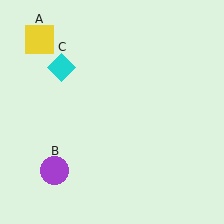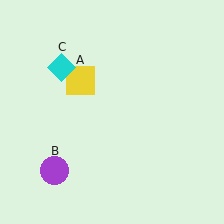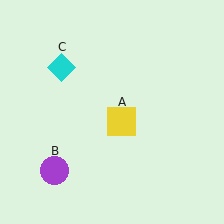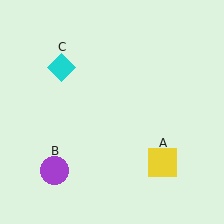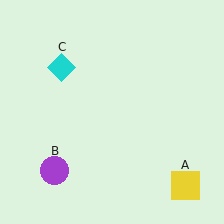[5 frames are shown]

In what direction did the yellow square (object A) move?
The yellow square (object A) moved down and to the right.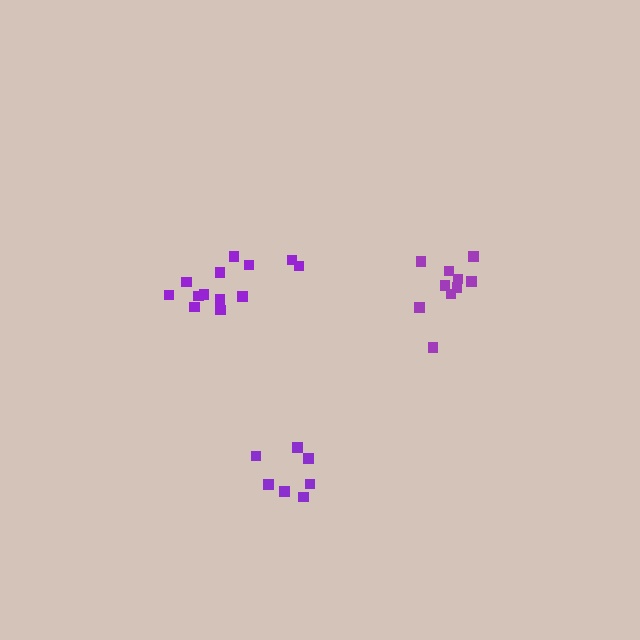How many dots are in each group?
Group 1: 13 dots, Group 2: 7 dots, Group 3: 10 dots (30 total).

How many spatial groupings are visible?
There are 3 spatial groupings.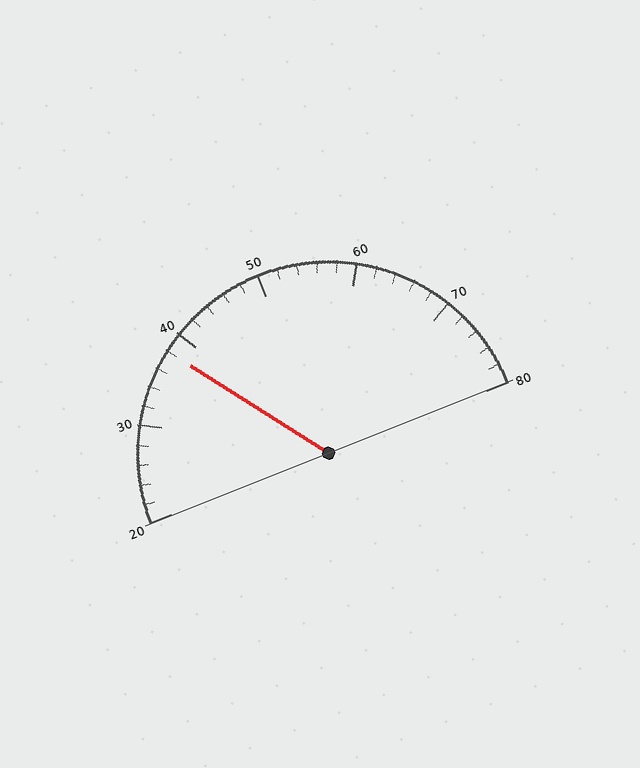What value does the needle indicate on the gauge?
The needle indicates approximately 38.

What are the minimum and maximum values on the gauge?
The gauge ranges from 20 to 80.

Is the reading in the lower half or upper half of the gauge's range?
The reading is in the lower half of the range (20 to 80).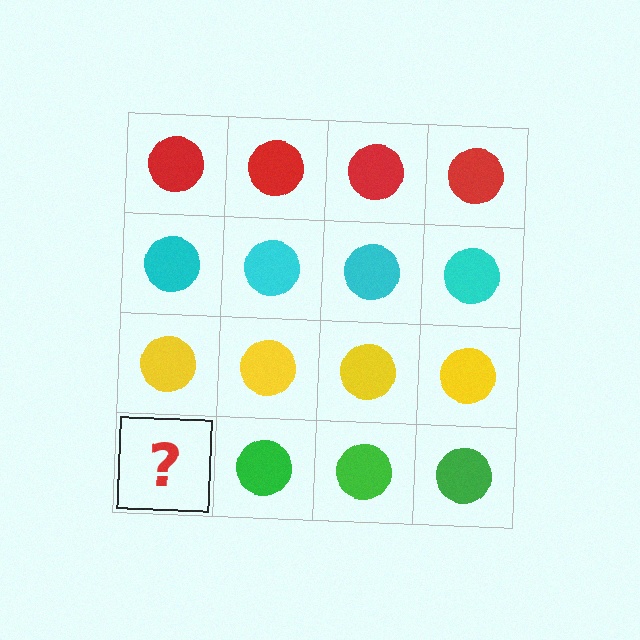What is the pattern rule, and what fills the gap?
The rule is that each row has a consistent color. The gap should be filled with a green circle.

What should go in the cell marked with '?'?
The missing cell should contain a green circle.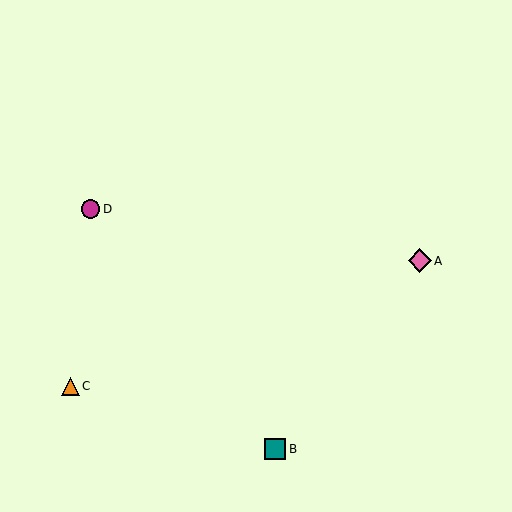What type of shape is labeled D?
Shape D is a magenta circle.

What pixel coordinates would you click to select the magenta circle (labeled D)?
Click at (90, 209) to select the magenta circle D.